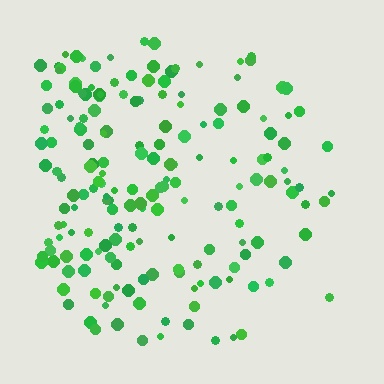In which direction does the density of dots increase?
From right to left, with the left side densest.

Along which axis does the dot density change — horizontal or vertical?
Horizontal.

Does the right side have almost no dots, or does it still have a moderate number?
Still a moderate number, just noticeably fewer than the left.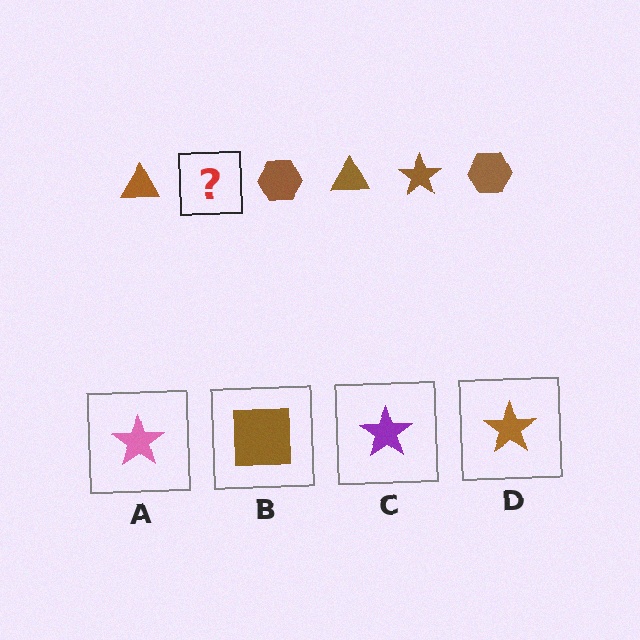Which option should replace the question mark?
Option D.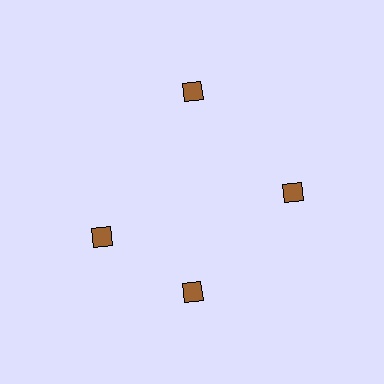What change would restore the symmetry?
The symmetry would be restored by rotating it back into even spacing with its neighbors so that all 4 diamonds sit at equal angles and equal distance from the center.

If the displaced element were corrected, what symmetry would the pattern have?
It would have 4-fold rotational symmetry — the pattern would map onto itself every 90 degrees.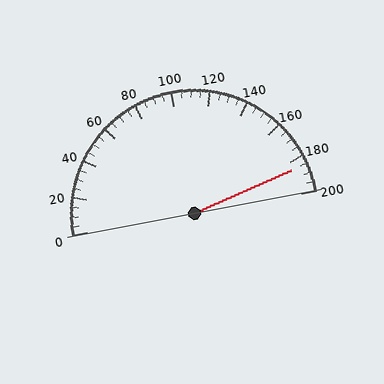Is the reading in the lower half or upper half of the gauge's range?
The reading is in the upper half of the range (0 to 200).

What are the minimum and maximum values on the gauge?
The gauge ranges from 0 to 200.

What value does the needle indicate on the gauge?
The needle indicates approximately 185.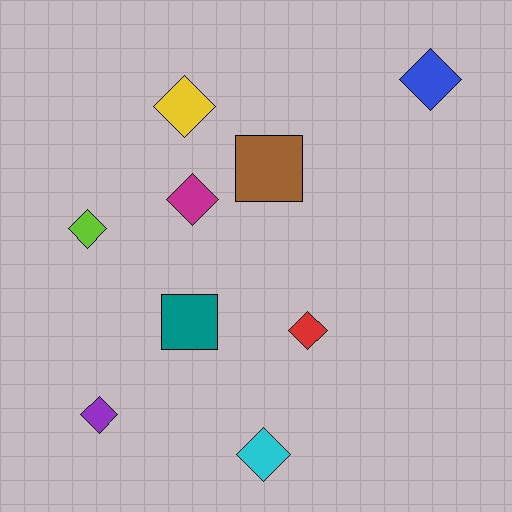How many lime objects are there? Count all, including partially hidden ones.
There is 1 lime object.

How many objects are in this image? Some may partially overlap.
There are 9 objects.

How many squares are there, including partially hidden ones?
There are 2 squares.